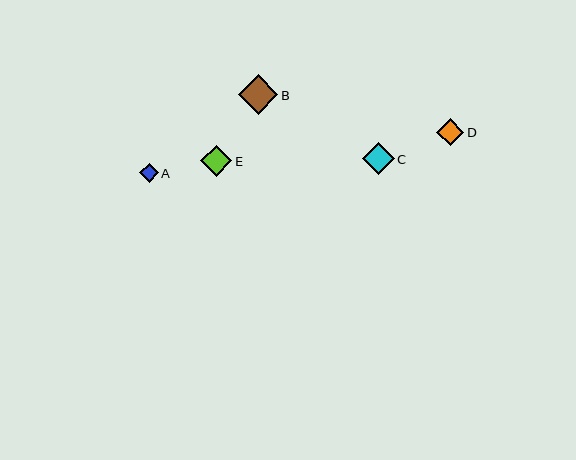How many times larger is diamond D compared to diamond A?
Diamond D is approximately 1.5 times the size of diamond A.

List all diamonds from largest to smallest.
From largest to smallest: B, C, E, D, A.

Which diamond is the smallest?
Diamond A is the smallest with a size of approximately 19 pixels.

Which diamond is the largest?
Diamond B is the largest with a size of approximately 39 pixels.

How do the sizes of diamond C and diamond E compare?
Diamond C and diamond E are approximately the same size.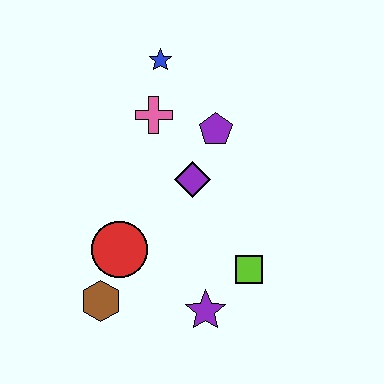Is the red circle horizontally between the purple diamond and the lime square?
No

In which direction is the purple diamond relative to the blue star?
The purple diamond is below the blue star.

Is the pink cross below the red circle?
No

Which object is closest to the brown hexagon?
The red circle is closest to the brown hexagon.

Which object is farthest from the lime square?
The blue star is farthest from the lime square.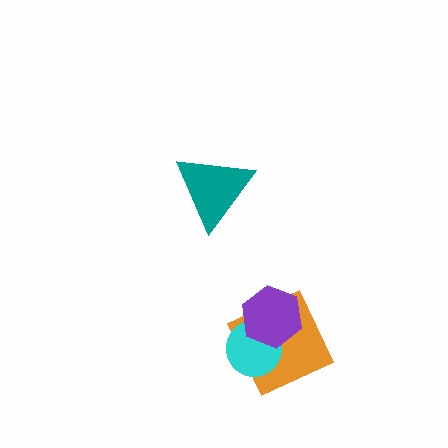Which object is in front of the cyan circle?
The purple hexagon is in front of the cyan circle.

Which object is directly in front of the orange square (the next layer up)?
The cyan circle is directly in front of the orange square.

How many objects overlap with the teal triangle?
0 objects overlap with the teal triangle.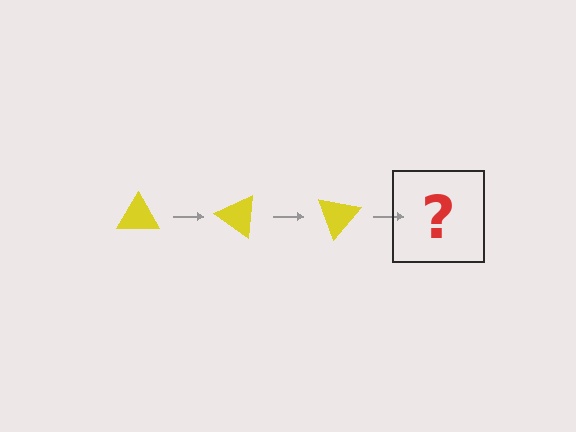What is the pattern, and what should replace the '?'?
The pattern is that the triangle rotates 35 degrees each step. The '?' should be a yellow triangle rotated 105 degrees.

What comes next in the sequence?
The next element should be a yellow triangle rotated 105 degrees.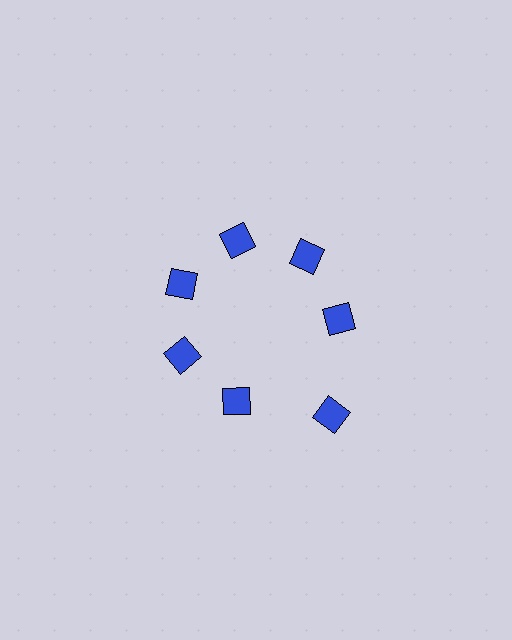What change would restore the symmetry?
The symmetry would be restored by moving it inward, back onto the ring so that all 7 diamonds sit at equal angles and equal distance from the center.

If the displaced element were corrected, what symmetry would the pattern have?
It would have 7-fold rotational symmetry — the pattern would map onto itself every 51 degrees.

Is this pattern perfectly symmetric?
No. The 7 blue diamonds are arranged in a ring, but one element near the 5 o'clock position is pushed outward from the center, breaking the 7-fold rotational symmetry.